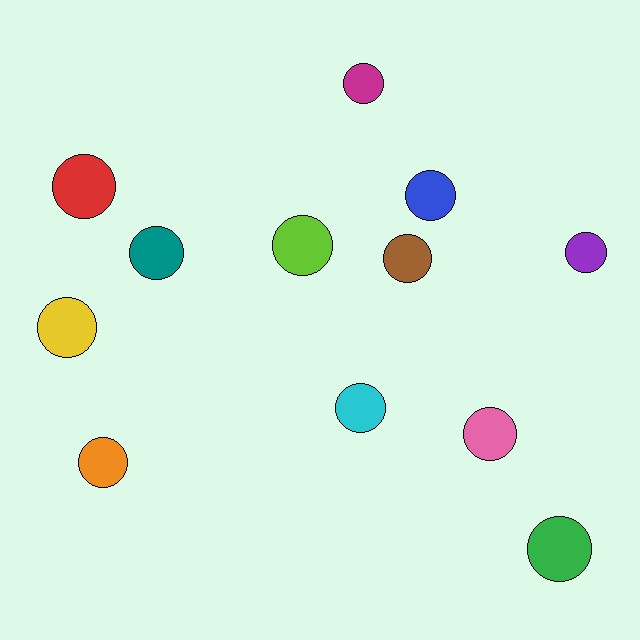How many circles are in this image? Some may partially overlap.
There are 12 circles.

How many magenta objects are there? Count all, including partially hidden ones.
There is 1 magenta object.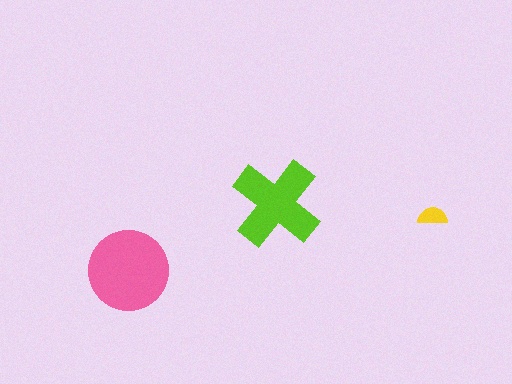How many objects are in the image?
There are 3 objects in the image.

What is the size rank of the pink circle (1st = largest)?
1st.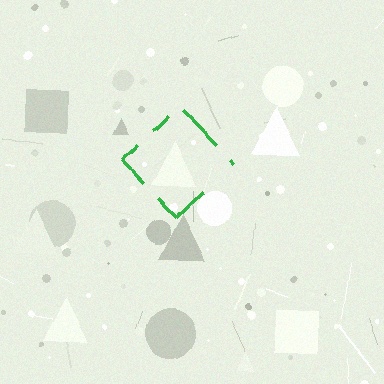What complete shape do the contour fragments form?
The contour fragments form a diamond.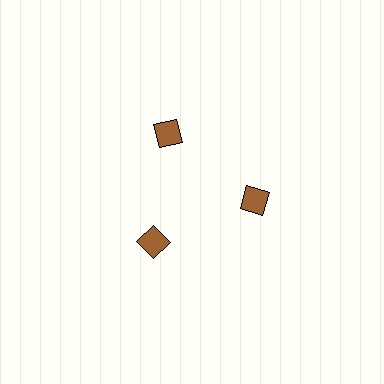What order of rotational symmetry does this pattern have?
This pattern has 3-fold rotational symmetry.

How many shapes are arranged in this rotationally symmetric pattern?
There are 3 shapes, arranged in 3 groups of 1.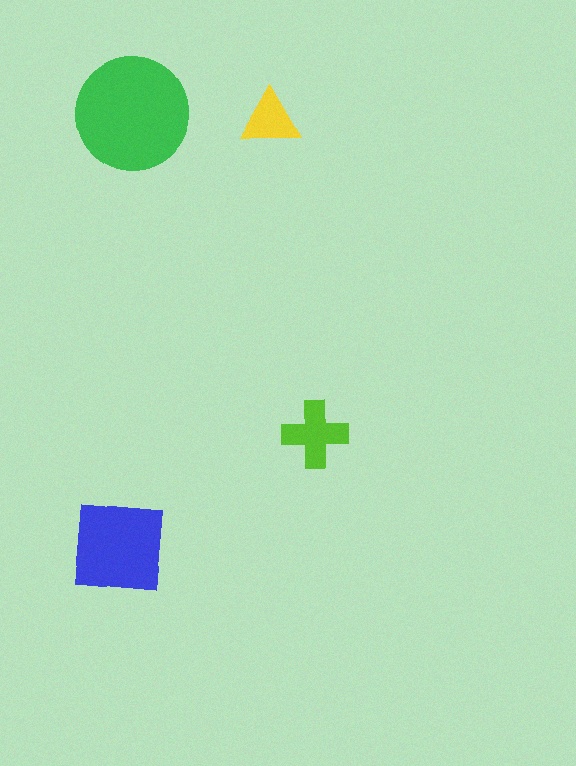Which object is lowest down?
The blue square is bottommost.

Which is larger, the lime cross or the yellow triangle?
The lime cross.